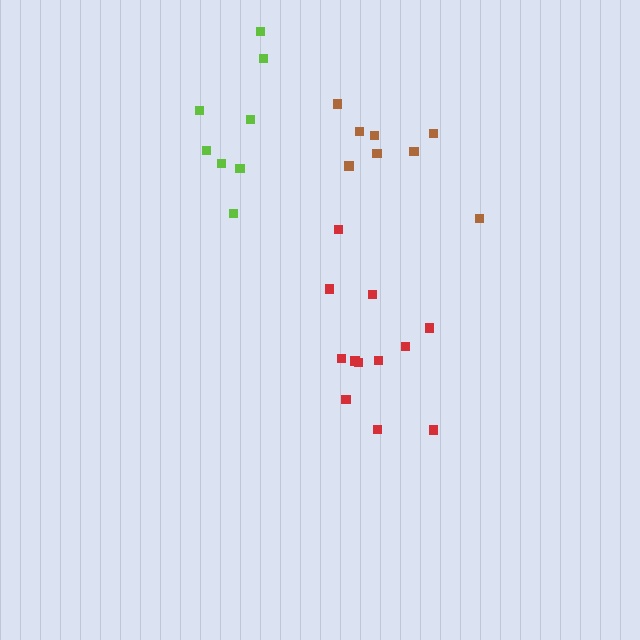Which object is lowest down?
The red cluster is bottommost.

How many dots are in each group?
Group 1: 12 dots, Group 2: 8 dots, Group 3: 8 dots (28 total).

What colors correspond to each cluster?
The clusters are colored: red, brown, lime.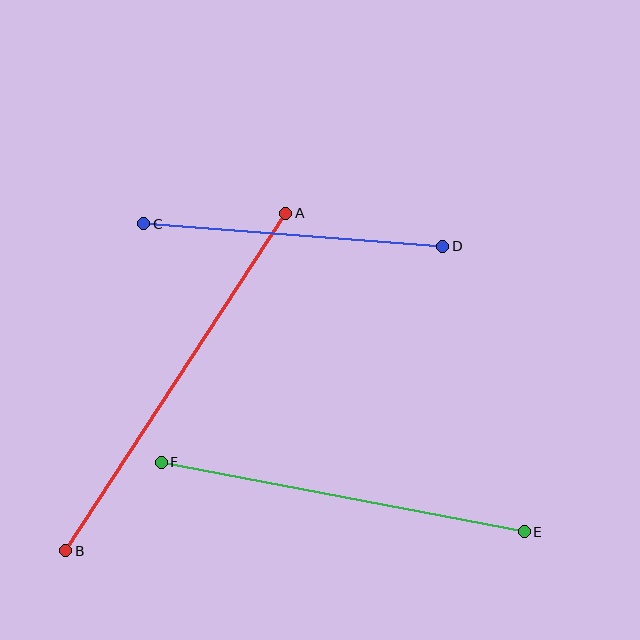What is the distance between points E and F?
The distance is approximately 370 pixels.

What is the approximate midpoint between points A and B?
The midpoint is at approximately (176, 382) pixels.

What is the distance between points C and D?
The distance is approximately 300 pixels.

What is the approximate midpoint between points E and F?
The midpoint is at approximately (343, 497) pixels.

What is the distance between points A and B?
The distance is approximately 403 pixels.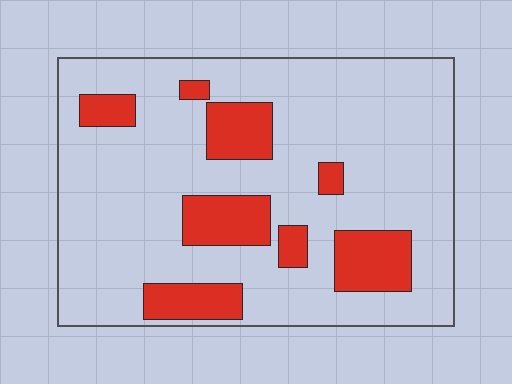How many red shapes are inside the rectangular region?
8.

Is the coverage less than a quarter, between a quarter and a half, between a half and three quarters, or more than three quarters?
Less than a quarter.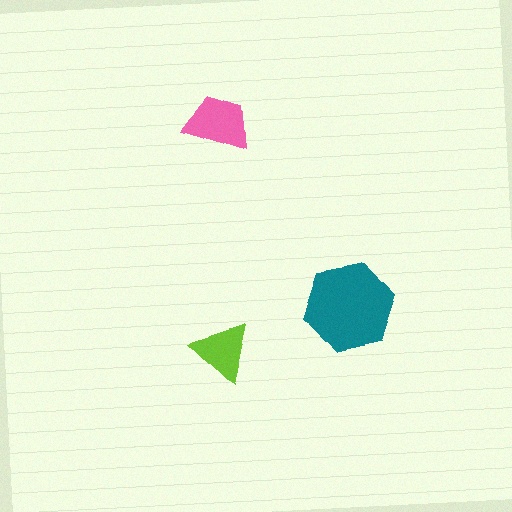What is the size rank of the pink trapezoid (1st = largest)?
2nd.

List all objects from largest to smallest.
The teal hexagon, the pink trapezoid, the lime triangle.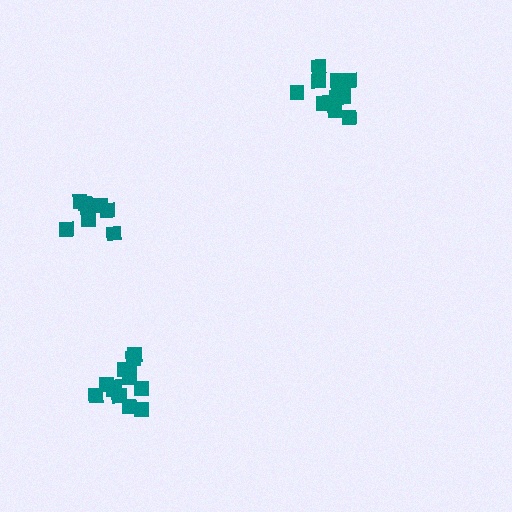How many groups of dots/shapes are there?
There are 3 groups.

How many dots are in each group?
Group 1: 14 dots, Group 2: 13 dots, Group 3: 8 dots (35 total).